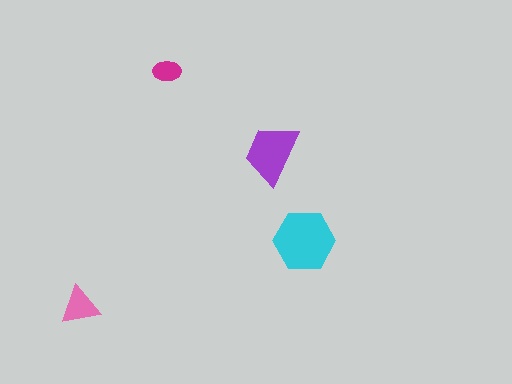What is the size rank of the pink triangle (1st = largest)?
3rd.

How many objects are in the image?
There are 4 objects in the image.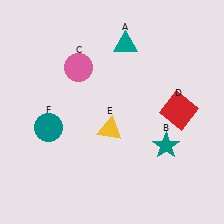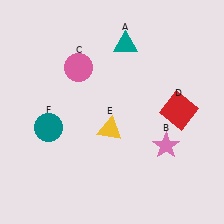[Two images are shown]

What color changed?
The star (B) changed from teal in Image 1 to pink in Image 2.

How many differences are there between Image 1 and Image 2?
There is 1 difference between the two images.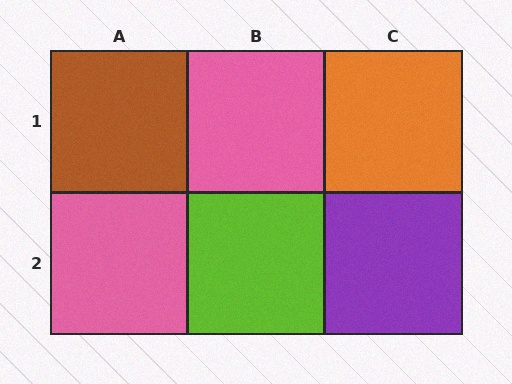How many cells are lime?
1 cell is lime.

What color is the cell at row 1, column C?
Orange.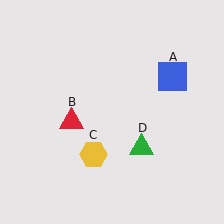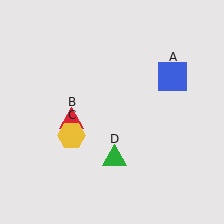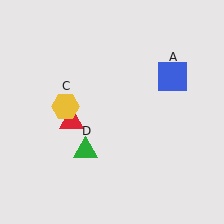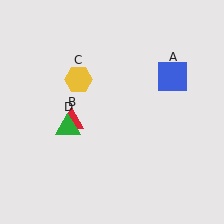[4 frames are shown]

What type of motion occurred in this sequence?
The yellow hexagon (object C), green triangle (object D) rotated clockwise around the center of the scene.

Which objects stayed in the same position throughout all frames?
Blue square (object A) and red triangle (object B) remained stationary.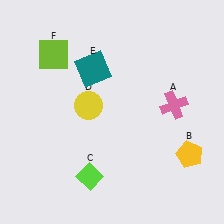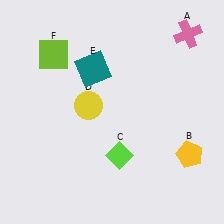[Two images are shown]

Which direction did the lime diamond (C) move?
The lime diamond (C) moved right.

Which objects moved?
The objects that moved are: the pink cross (A), the lime diamond (C).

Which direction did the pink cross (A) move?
The pink cross (A) moved up.